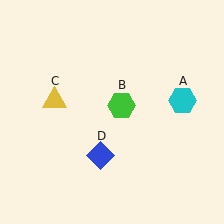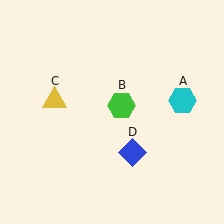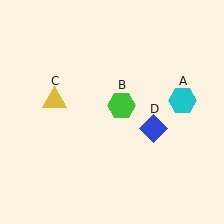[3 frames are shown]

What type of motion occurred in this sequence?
The blue diamond (object D) rotated counterclockwise around the center of the scene.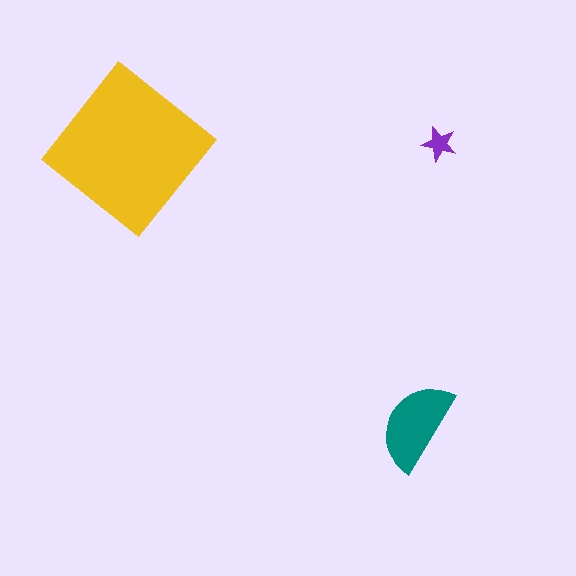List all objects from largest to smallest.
The yellow diamond, the teal semicircle, the purple star.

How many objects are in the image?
There are 3 objects in the image.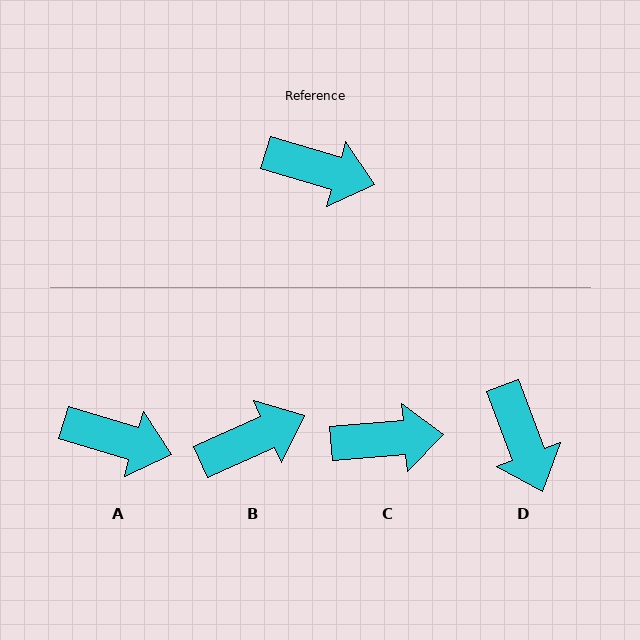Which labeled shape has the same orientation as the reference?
A.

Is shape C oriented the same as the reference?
No, it is off by about 21 degrees.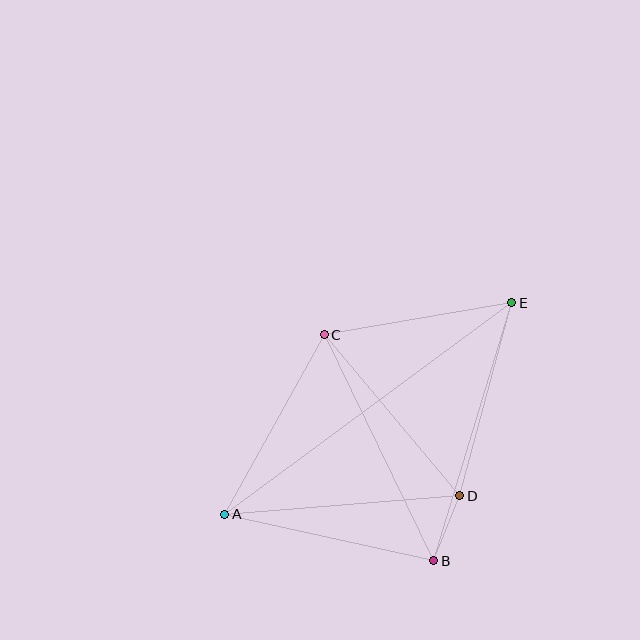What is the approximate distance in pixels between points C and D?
The distance between C and D is approximately 211 pixels.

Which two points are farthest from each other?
Points A and E are farthest from each other.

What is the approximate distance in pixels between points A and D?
The distance between A and D is approximately 236 pixels.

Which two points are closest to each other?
Points B and D are closest to each other.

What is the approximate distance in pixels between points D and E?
The distance between D and E is approximately 200 pixels.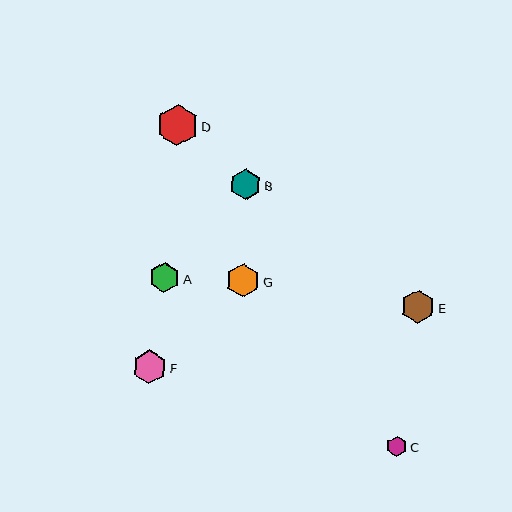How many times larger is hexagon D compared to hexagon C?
Hexagon D is approximately 2.0 times the size of hexagon C.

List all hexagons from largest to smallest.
From largest to smallest: D, F, G, E, B, A, C.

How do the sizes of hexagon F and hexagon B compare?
Hexagon F and hexagon B are approximately the same size.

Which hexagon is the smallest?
Hexagon C is the smallest with a size of approximately 21 pixels.